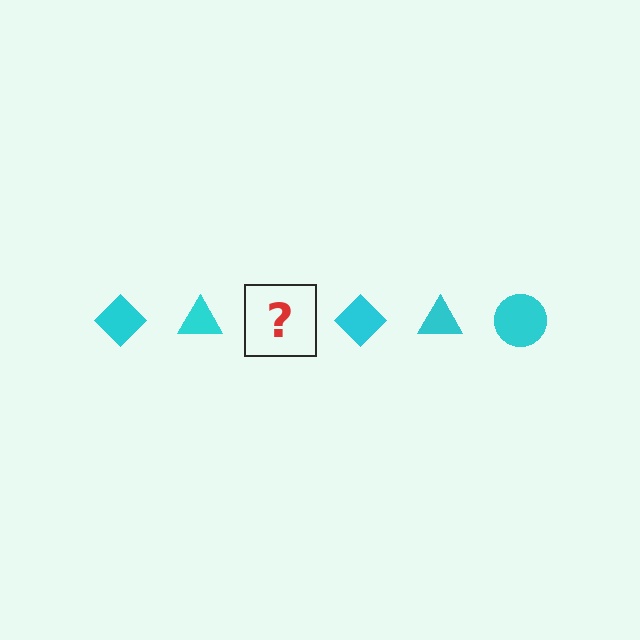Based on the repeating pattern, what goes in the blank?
The blank should be a cyan circle.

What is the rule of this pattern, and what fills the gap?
The rule is that the pattern cycles through diamond, triangle, circle shapes in cyan. The gap should be filled with a cyan circle.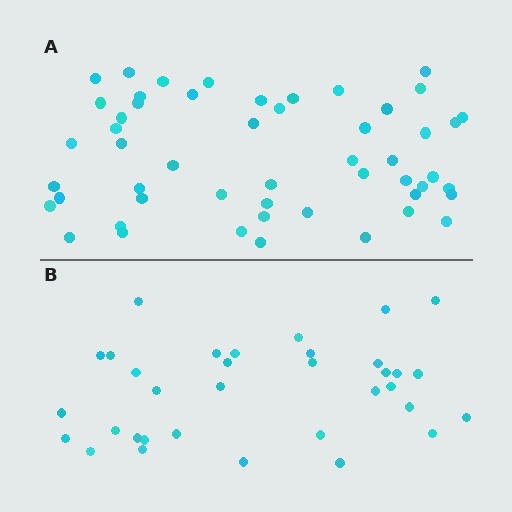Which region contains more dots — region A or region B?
Region A (the top region) has more dots.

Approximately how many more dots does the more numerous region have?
Region A has approximately 20 more dots than region B.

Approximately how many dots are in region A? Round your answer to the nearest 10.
About 50 dots. (The exact count is 52, which rounds to 50.)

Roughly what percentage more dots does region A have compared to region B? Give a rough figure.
About 55% more.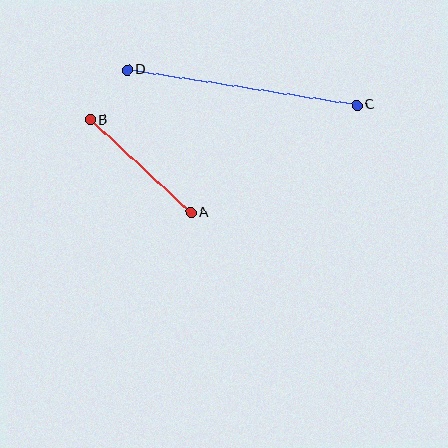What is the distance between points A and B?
The distance is approximately 137 pixels.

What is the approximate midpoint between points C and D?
The midpoint is at approximately (242, 87) pixels.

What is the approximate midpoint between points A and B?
The midpoint is at approximately (140, 166) pixels.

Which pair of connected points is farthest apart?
Points C and D are farthest apart.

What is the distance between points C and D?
The distance is approximately 232 pixels.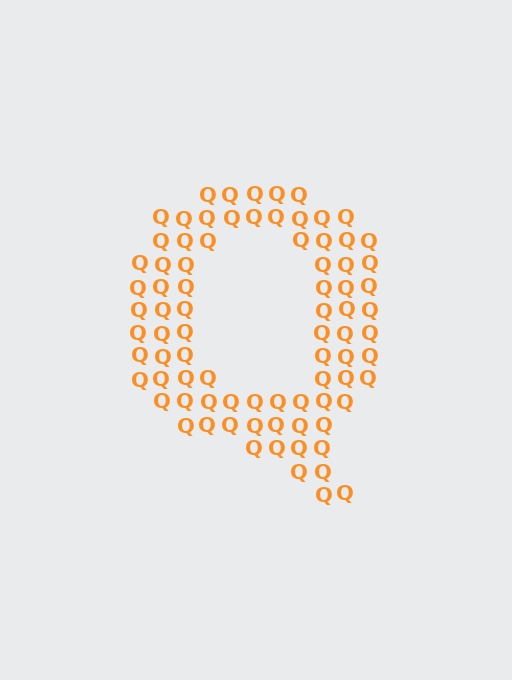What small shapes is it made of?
It is made of small letter Q's.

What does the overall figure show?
The overall figure shows the letter Q.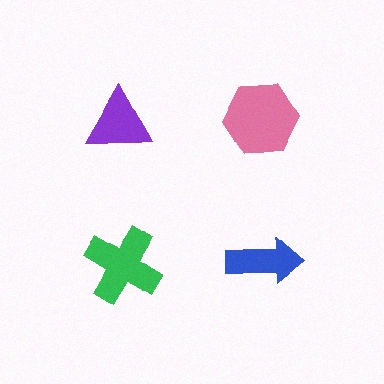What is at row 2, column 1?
A green cross.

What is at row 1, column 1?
A purple triangle.